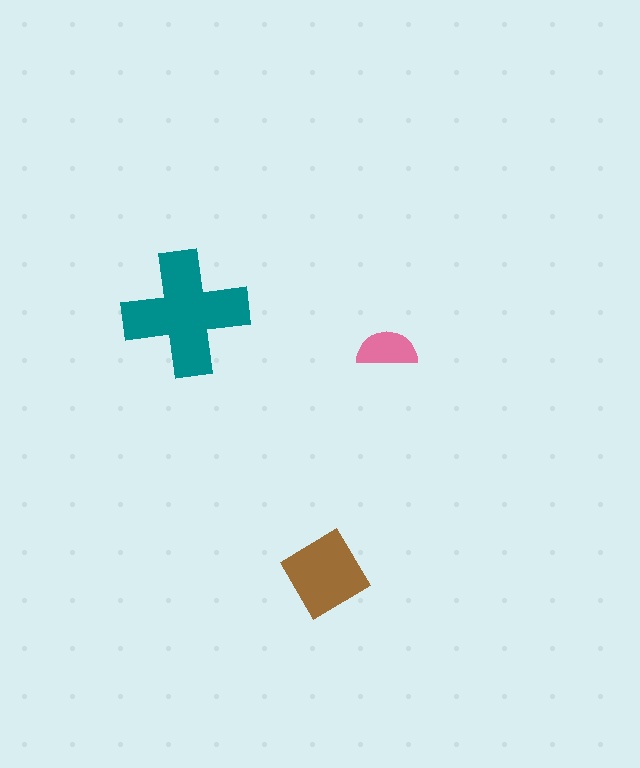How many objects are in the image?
There are 3 objects in the image.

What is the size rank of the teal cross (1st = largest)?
1st.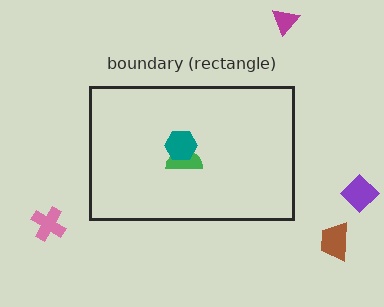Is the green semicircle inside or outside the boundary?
Inside.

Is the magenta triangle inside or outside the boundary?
Outside.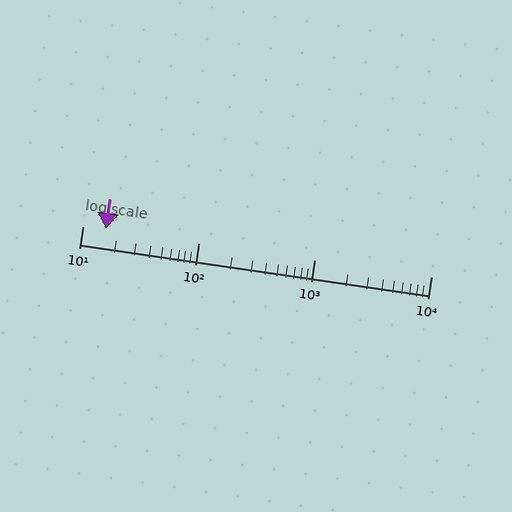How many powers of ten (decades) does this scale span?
The scale spans 3 decades, from 10 to 10000.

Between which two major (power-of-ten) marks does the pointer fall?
The pointer is between 10 and 100.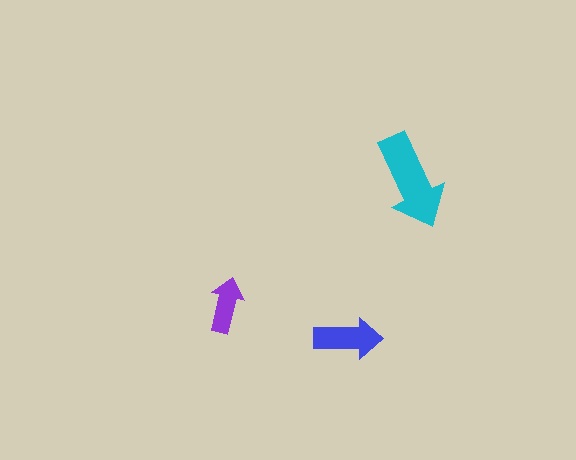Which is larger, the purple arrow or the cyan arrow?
The cyan one.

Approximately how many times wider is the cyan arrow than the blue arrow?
About 1.5 times wider.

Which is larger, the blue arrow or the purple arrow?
The blue one.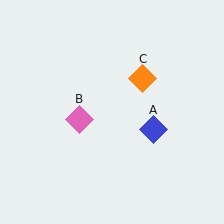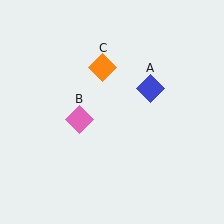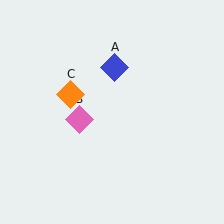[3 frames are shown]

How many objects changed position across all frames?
2 objects changed position: blue diamond (object A), orange diamond (object C).